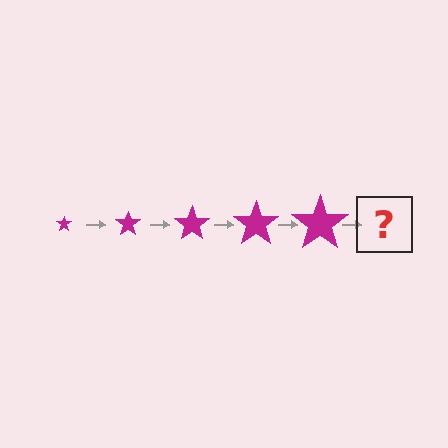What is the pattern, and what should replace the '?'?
The pattern is that the star gets progressively larger each step. The '?' should be a magenta star, larger than the previous one.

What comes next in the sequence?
The next element should be a magenta star, larger than the previous one.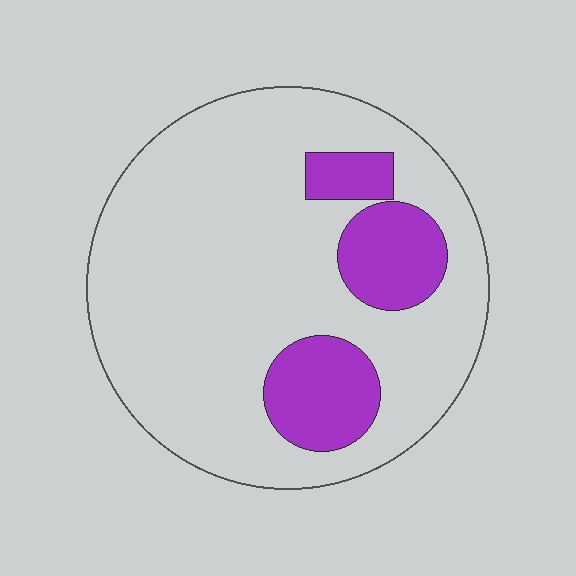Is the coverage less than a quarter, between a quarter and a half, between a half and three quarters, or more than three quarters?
Less than a quarter.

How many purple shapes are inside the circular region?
3.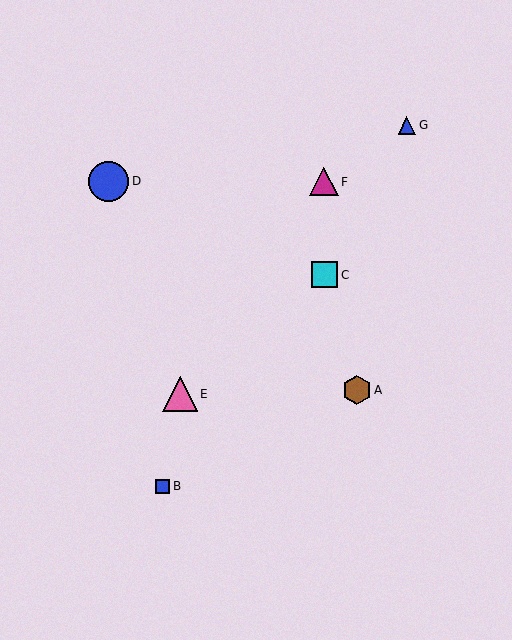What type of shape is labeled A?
Shape A is a brown hexagon.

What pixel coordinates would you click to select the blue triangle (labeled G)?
Click at (407, 126) to select the blue triangle G.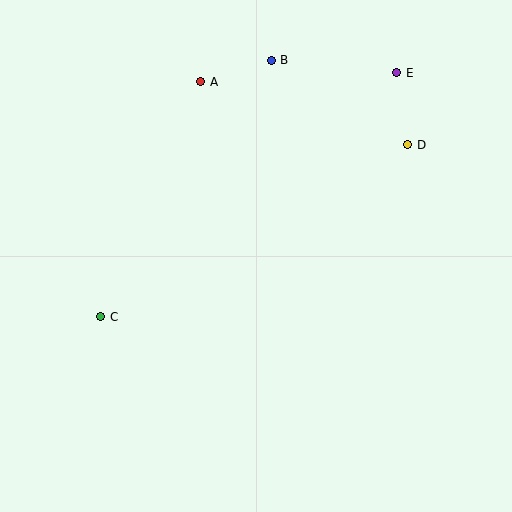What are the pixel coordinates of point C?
Point C is at (101, 317).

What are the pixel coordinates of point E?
Point E is at (397, 73).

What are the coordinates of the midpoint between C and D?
The midpoint between C and D is at (254, 231).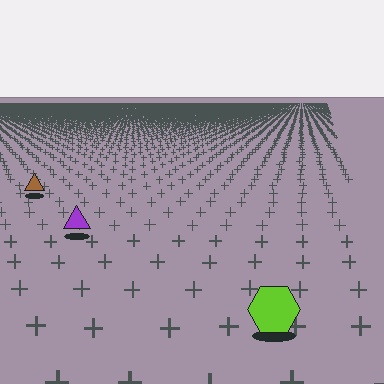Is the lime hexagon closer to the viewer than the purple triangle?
Yes. The lime hexagon is closer — you can tell from the texture gradient: the ground texture is coarser near it.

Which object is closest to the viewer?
The lime hexagon is closest. The texture marks near it are larger and more spread out.